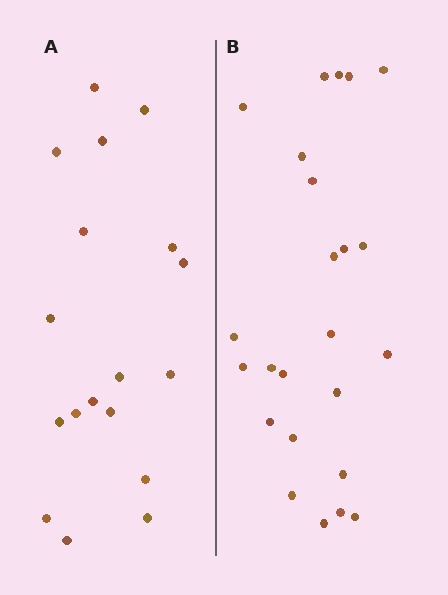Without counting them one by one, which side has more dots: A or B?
Region B (the right region) has more dots.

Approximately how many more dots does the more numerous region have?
Region B has about 6 more dots than region A.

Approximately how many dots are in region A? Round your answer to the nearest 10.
About 20 dots. (The exact count is 18, which rounds to 20.)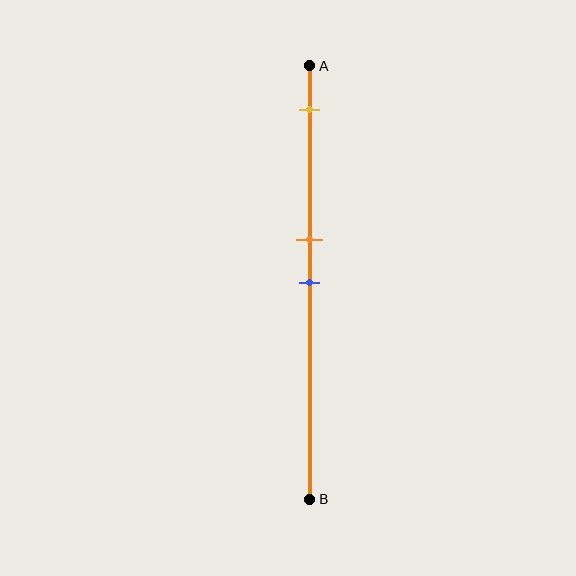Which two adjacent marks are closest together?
The orange and blue marks are the closest adjacent pair.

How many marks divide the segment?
There are 3 marks dividing the segment.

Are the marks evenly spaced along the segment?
No, the marks are not evenly spaced.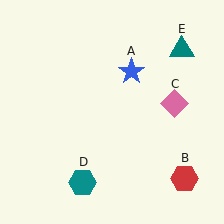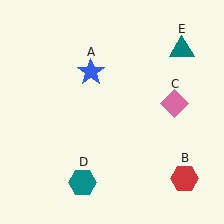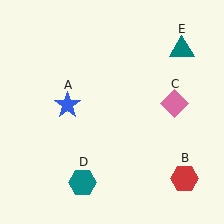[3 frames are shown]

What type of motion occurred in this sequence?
The blue star (object A) rotated counterclockwise around the center of the scene.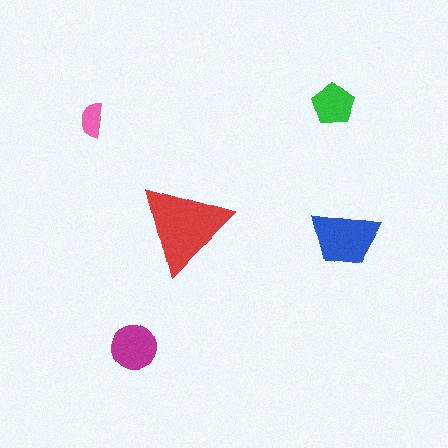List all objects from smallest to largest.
The pink semicircle, the green pentagon, the magenta circle, the blue trapezoid, the red triangle.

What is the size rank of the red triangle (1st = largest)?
1st.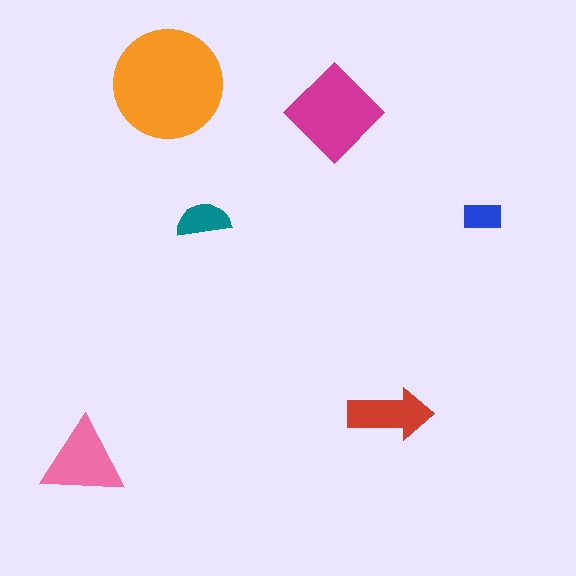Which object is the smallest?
The blue rectangle.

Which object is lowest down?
The pink triangle is bottommost.